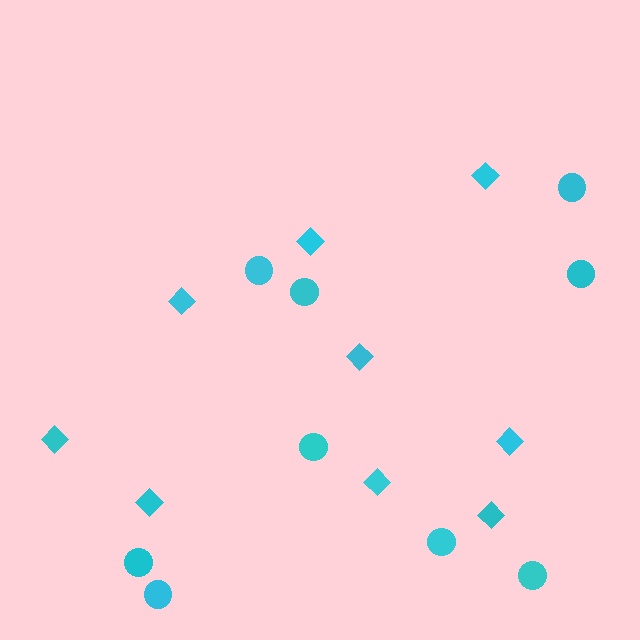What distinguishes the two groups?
There are 2 groups: one group of circles (9) and one group of diamonds (9).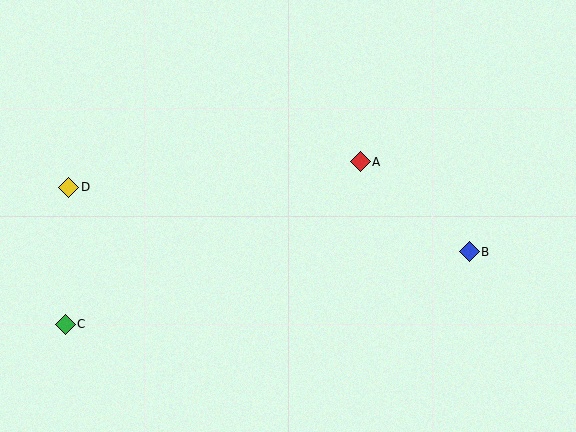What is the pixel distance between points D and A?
The distance between D and A is 292 pixels.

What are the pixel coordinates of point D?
Point D is at (69, 187).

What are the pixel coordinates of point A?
Point A is at (360, 162).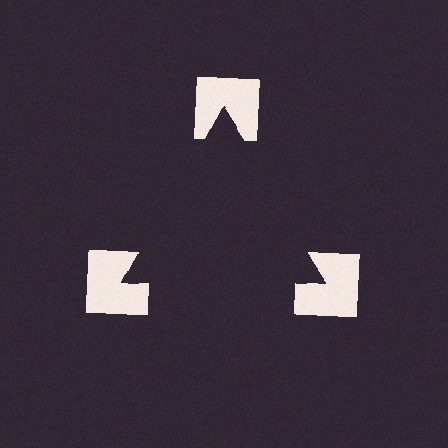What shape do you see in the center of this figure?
An illusory triangle — its edges are inferred from the aligned wedge cuts in the notched squares, not physically drawn.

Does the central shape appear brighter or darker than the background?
It typically appears slightly darker than the background, even though no actual brightness change is drawn.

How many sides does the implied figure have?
3 sides.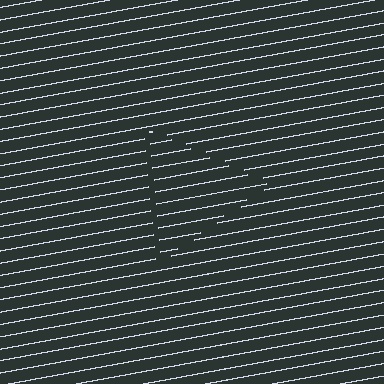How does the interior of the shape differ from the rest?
The interior of the shape contains the same grating, shifted by half a period — the contour is defined by the phase discontinuity where line-ends from the inner and outer gratings abut.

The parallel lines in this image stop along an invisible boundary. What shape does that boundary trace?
An illusory triangle. The interior of the shape contains the same grating, shifted by half a period — the contour is defined by the phase discontinuity where line-ends from the inner and outer gratings abut.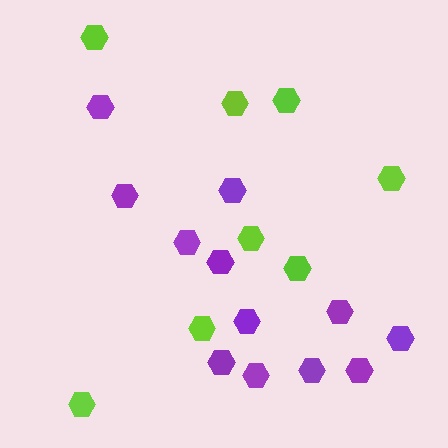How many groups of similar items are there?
There are 2 groups: one group of purple hexagons (12) and one group of lime hexagons (8).